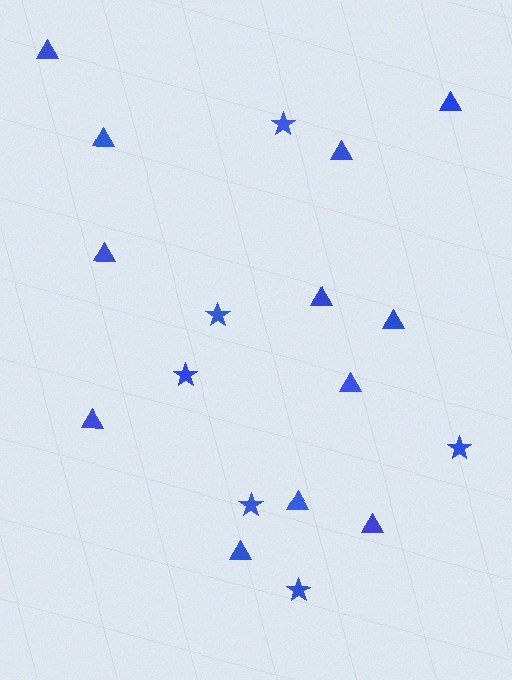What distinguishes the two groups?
There are 2 groups: one group of triangles (12) and one group of stars (6).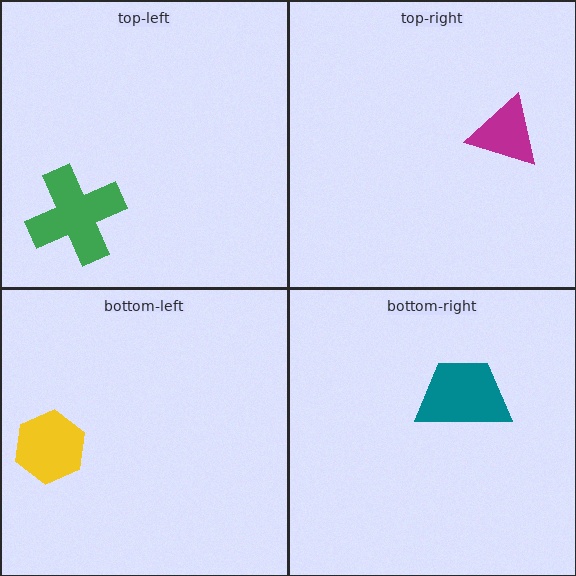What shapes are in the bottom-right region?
The teal trapezoid.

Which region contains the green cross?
The top-left region.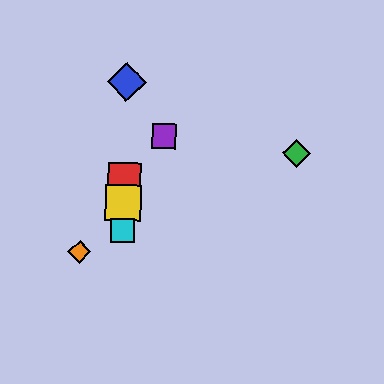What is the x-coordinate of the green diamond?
The green diamond is at x≈296.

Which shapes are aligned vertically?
The red square, the blue diamond, the yellow square, the cyan square are aligned vertically.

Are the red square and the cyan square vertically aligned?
Yes, both are at x≈124.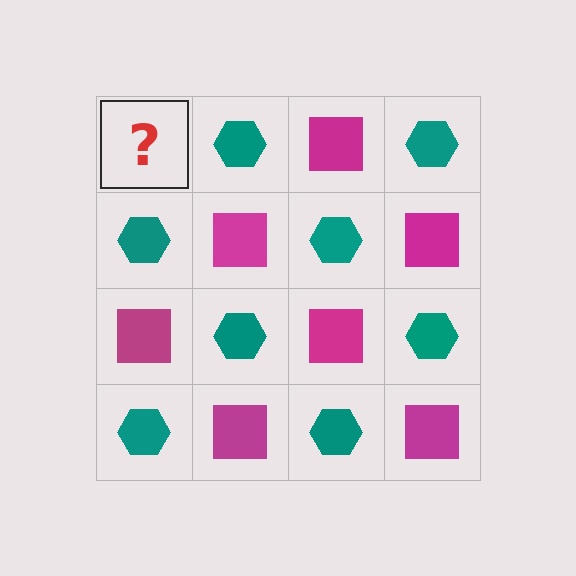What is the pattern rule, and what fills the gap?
The rule is that it alternates magenta square and teal hexagon in a checkerboard pattern. The gap should be filled with a magenta square.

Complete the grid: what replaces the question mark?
The question mark should be replaced with a magenta square.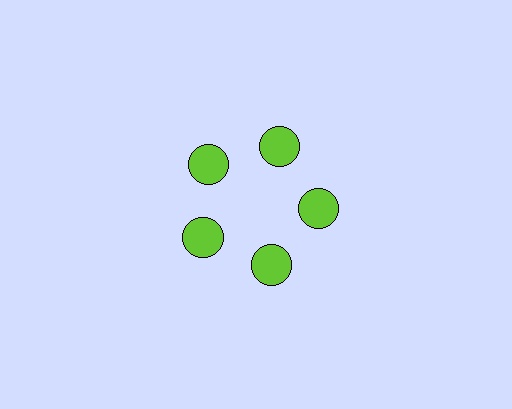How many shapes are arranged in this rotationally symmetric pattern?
There are 5 shapes, arranged in 5 groups of 1.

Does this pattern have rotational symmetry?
Yes, this pattern has 5-fold rotational symmetry. It looks the same after rotating 72 degrees around the center.